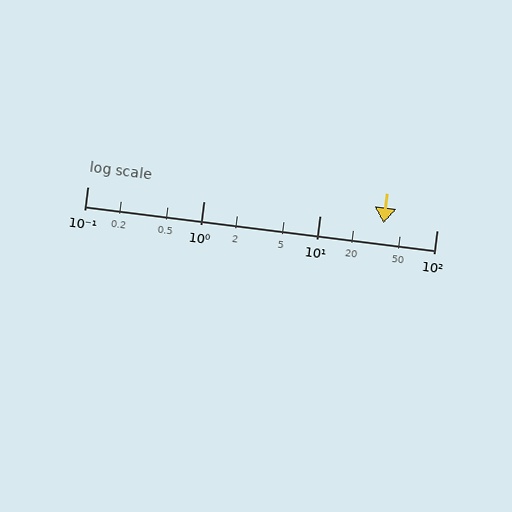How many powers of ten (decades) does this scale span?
The scale spans 3 decades, from 0.1 to 100.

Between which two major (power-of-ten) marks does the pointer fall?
The pointer is between 10 and 100.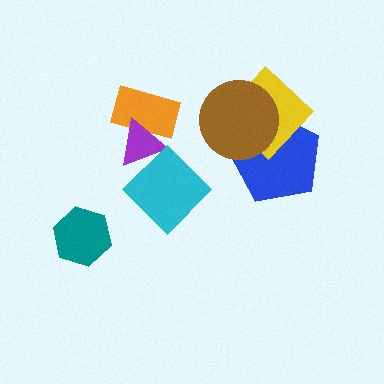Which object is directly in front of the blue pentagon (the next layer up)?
The yellow diamond is directly in front of the blue pentagon.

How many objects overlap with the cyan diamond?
1 object overlaps with the cyan diamond.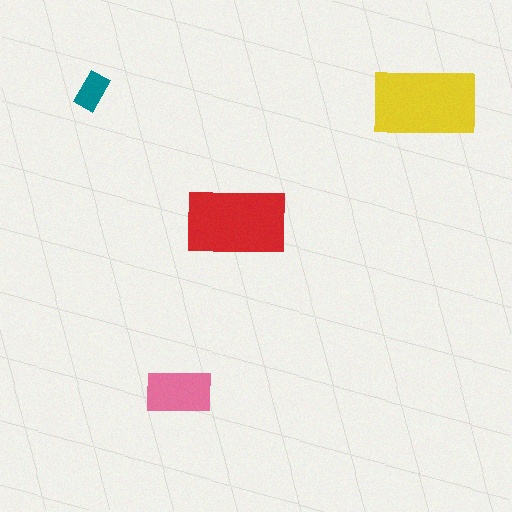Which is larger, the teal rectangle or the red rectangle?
The red one.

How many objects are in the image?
There are 4 objects in the image.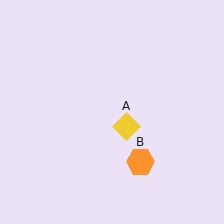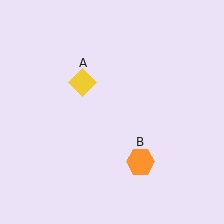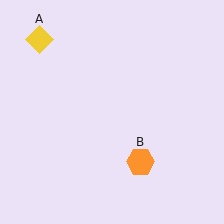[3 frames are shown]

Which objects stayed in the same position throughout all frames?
Orange hexagon (object B) remained stationary.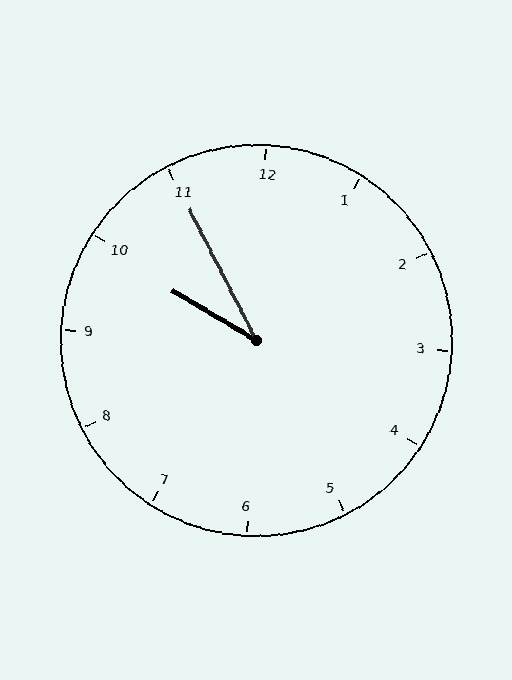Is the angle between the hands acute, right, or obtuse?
It is acute.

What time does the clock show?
9:55.